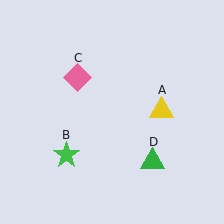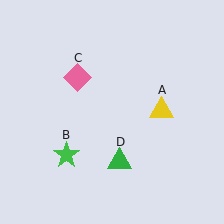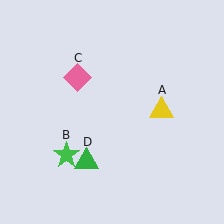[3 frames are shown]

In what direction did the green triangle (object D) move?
The green triangle (object D) moved left.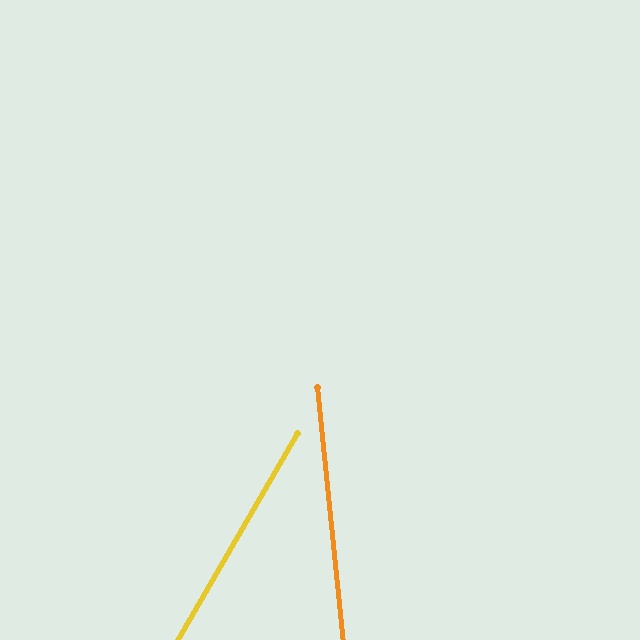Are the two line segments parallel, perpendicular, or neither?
Neither parallel nor perpendicular — they differ by about 36°.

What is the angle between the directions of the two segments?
Approximately 36 degrees.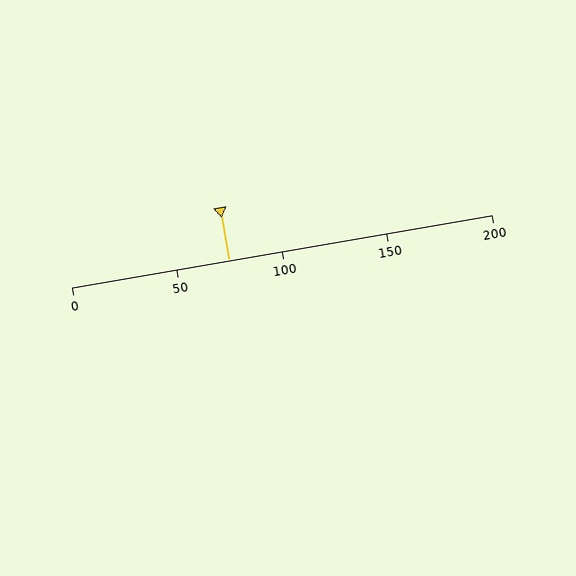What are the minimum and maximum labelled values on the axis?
The axis runs from 0 to 200.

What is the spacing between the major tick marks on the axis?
The major ticks are spaced 50 apart.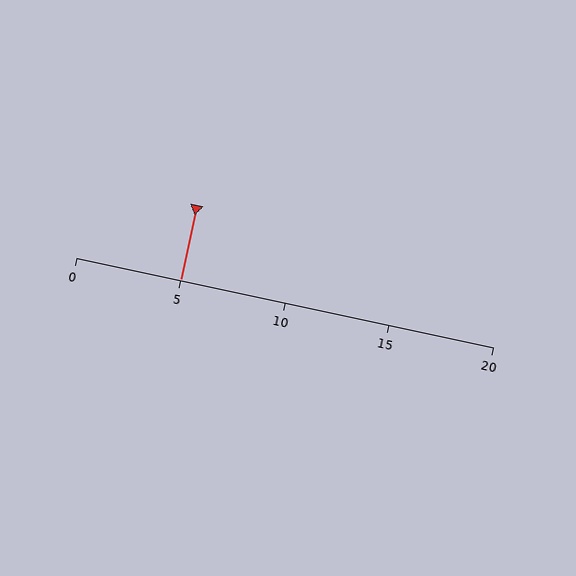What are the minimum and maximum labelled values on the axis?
The axis runs from 0 to 20.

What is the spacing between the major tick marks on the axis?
The major ticks are spaced 5 apart.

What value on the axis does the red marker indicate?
The marker indicates approximately 5.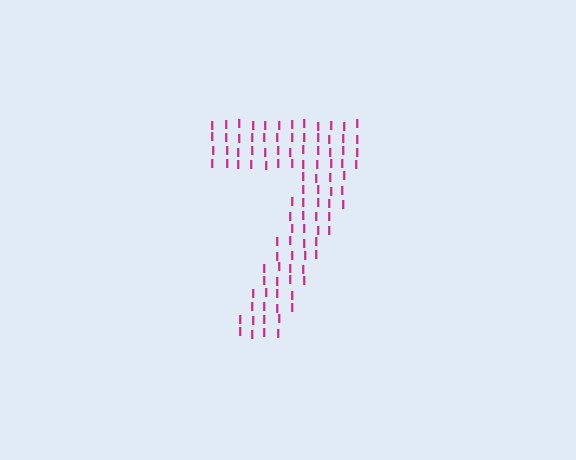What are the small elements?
The small elements are letter I's.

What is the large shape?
The large shape is the digit 7.